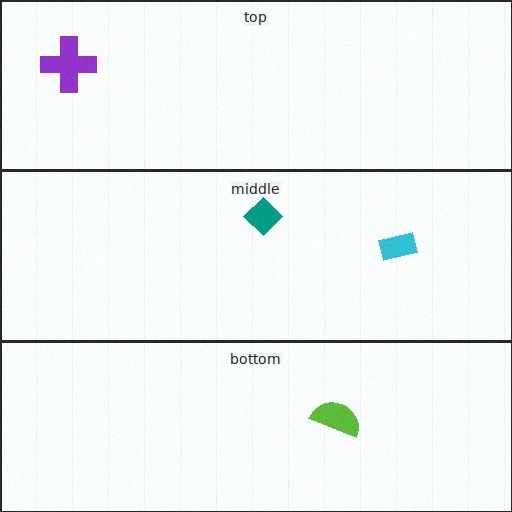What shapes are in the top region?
The purple cross.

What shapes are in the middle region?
The teal diamond, the cyan rectangle.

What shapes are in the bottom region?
The lime semicircle.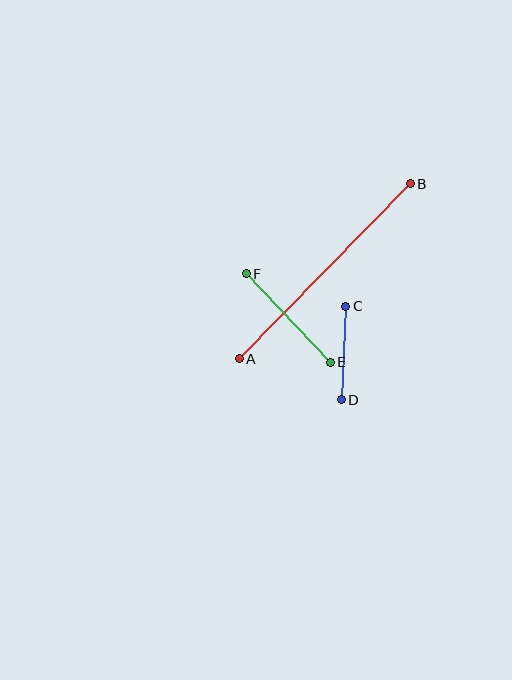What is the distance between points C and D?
The distance is approximately 93 pixels.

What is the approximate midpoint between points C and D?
The midpoint is at approximately (343, 353) pixels.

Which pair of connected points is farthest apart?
Points A and B are farthest apart.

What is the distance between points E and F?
The distance is approximately 122 pixels.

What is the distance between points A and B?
The distance is approximately 245 pixels.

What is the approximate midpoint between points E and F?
The midpoint is at approximately (288, 318) pixels.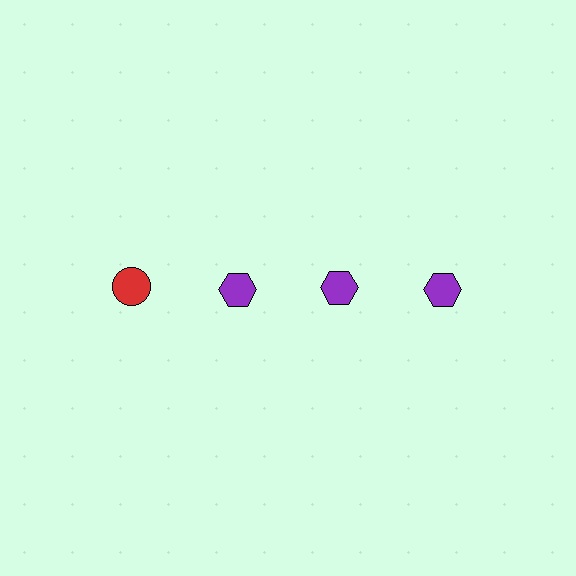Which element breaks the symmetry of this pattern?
The red circle in the top row, leftmost column breaks the symmetry. All other shapes are purple hexagons.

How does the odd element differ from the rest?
It differs in both color (red instead of purple) and shape (circle instead of hexagon).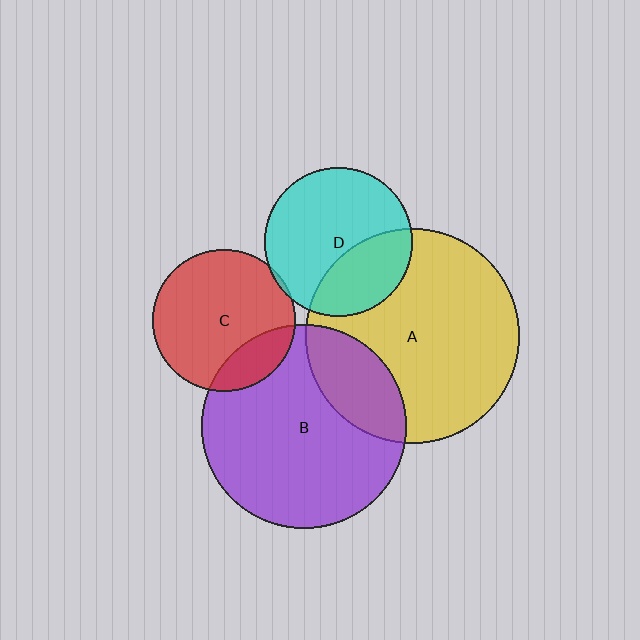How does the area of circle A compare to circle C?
Approximately 2.3 times.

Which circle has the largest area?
Circle A (yellow).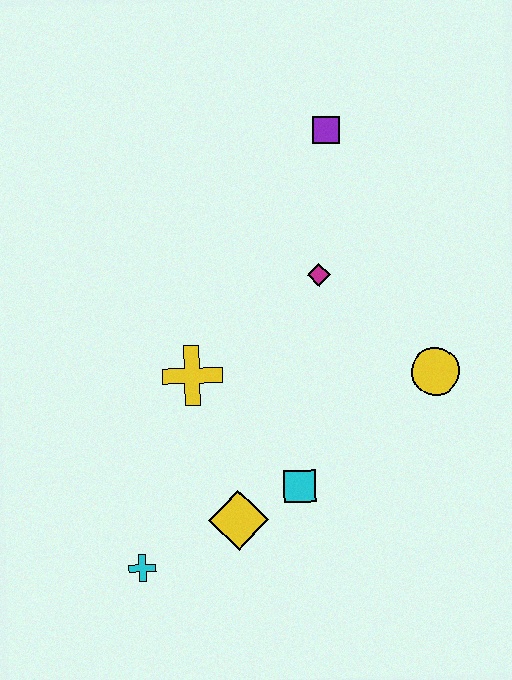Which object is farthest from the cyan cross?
The purple square is farthest from the cyan cross.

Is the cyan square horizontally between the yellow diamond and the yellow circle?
Yes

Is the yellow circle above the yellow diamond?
Yes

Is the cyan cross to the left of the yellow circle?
Yes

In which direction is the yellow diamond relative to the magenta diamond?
The yellow diamond is below the magenta diamond.